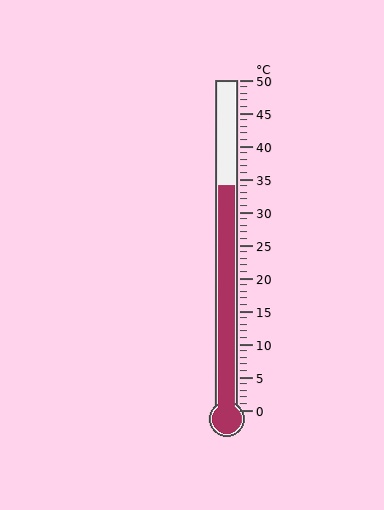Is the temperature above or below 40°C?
The temperature is below 40°C.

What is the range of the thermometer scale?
The thermometer scale ranges from 0°C to 50°C.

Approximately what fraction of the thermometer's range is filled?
The thermometer is filled to approximately 70% of its range.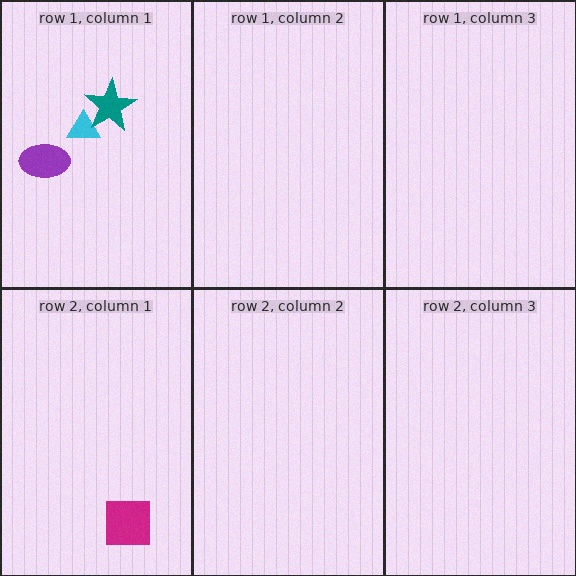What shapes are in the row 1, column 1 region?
The cyan triangle, the purple ellipse, the teal star.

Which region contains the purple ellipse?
The row 1, column 1 region.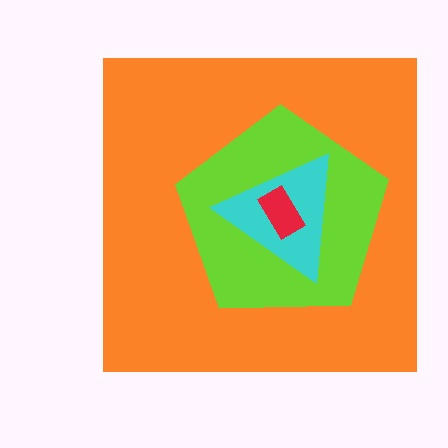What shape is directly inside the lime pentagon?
The cyan triangle.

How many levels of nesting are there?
4.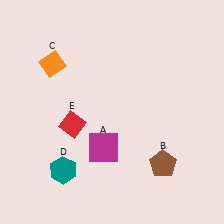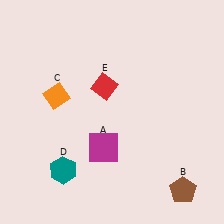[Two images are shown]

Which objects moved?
The objects that moved are: the brown pentagon (B), the orange diamond (C), the red diamond (E).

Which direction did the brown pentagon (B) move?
The brown pentagon (B) moved down.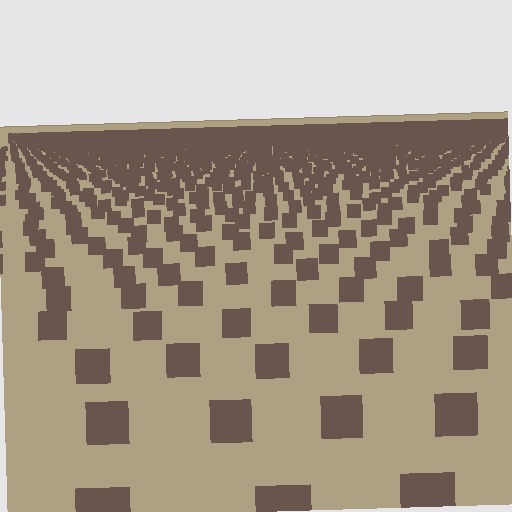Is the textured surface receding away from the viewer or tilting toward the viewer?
The surface is receding away from the viewer. Texture elements get smaller and denser toward the top.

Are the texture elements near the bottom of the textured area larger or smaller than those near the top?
Larger. Near the bottom, elements are closer to the viewer and appear at a bigger on-screen size.